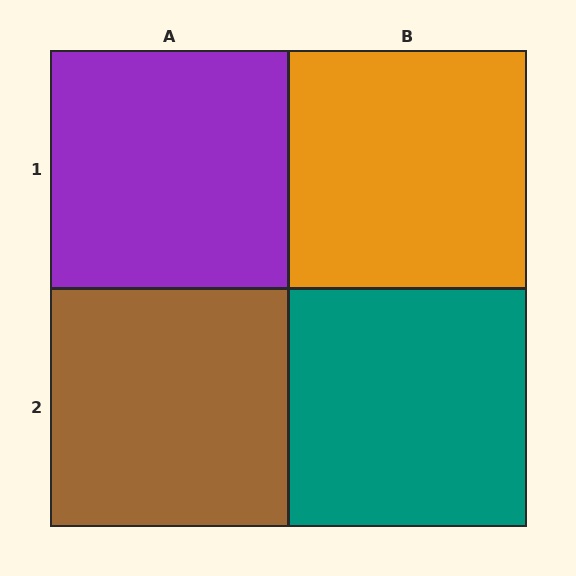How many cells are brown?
1 cell is brown.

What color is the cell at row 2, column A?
Brown.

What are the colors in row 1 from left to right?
Purple, orange.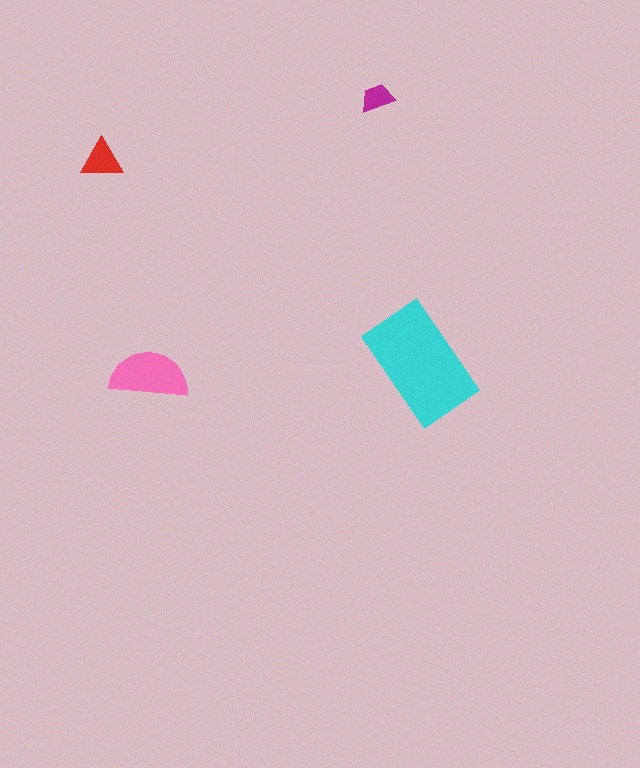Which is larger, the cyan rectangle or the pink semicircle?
The cyan rectangle.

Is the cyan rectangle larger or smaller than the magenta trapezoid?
Larger.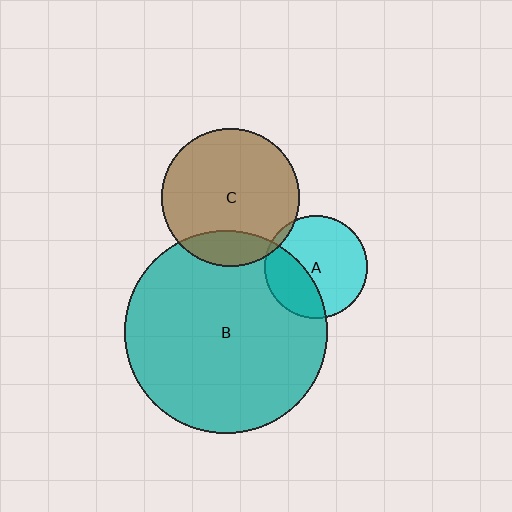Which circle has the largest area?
Circle B (teal).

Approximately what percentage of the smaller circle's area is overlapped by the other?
Approximately 35%.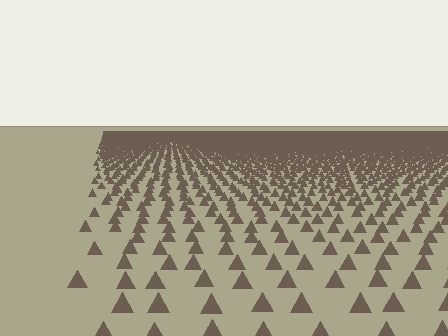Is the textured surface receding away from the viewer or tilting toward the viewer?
The surface is receding away from the viewer. Texture elements get smaller and denser toward the top.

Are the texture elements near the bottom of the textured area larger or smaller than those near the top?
Larger. Near the bottom, elements are closer to the viewer and appear at a bigger on-screen size.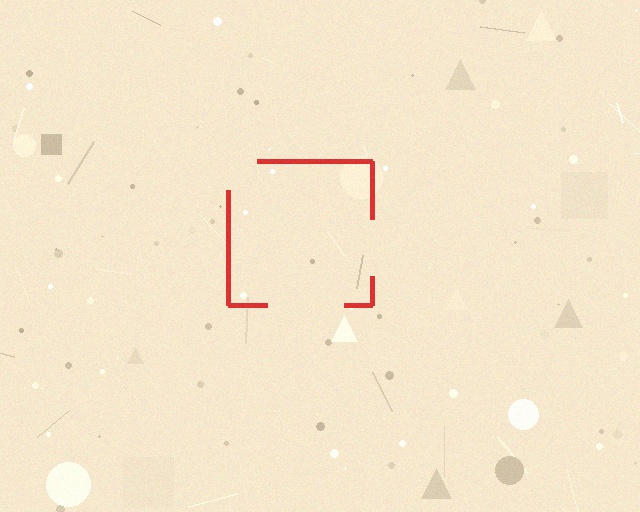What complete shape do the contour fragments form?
The contour fragments form a square.